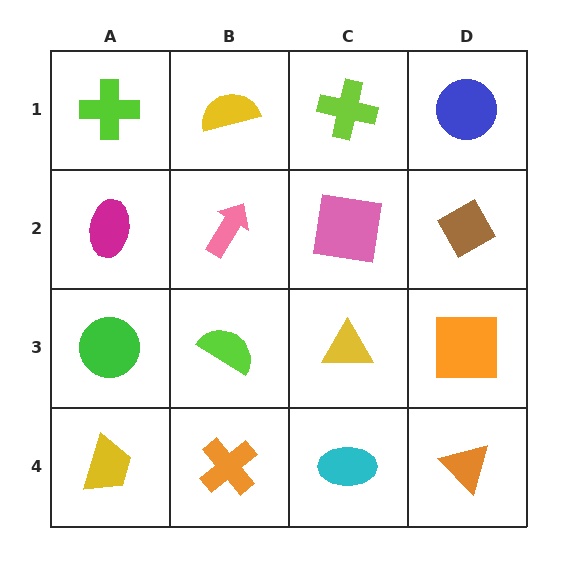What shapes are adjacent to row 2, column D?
A blue circle (row 1, column D), an orange square (row 3, column D), a pink square (row 2, column C).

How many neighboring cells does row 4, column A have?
2.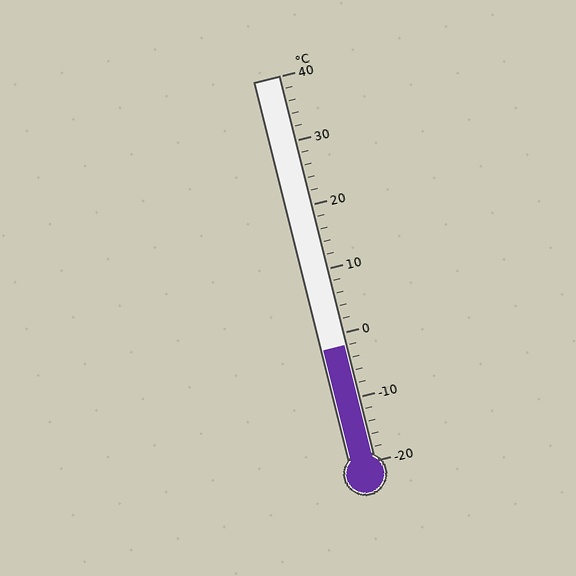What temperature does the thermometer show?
The thermometer shows approximately -2°C.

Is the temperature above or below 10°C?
The temperature is below 10°C.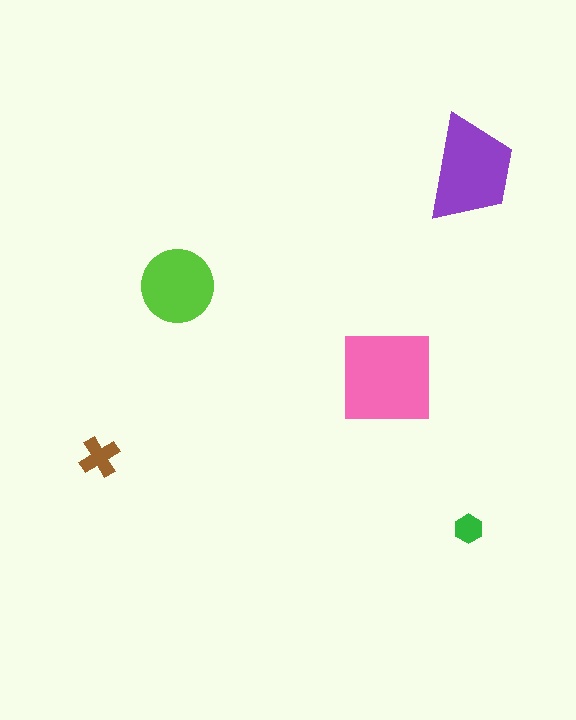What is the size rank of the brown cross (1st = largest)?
4th.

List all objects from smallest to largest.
The green hexagon, the brown cross, the lime circle, the purple trapezoid, the pink square.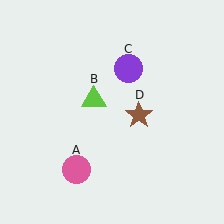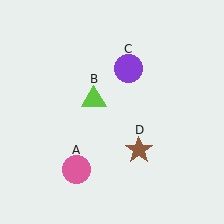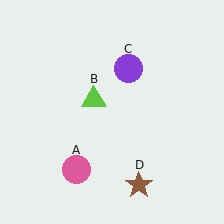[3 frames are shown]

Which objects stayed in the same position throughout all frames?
Pink circle (object A) and lime triangle (object B) and purple circle (object C) remained stationary.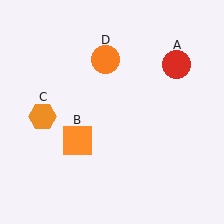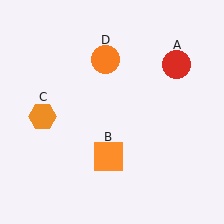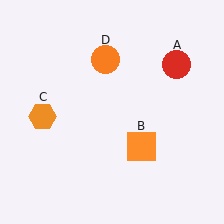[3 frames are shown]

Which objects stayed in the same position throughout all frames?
Red circle (object A) and orange hexagon (object C) and orange circle (object D) remained stationary.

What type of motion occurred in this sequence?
The orange square (object B) rotated counterclockwise around the center of the scene.